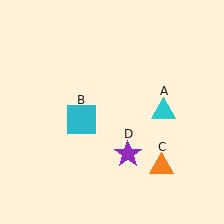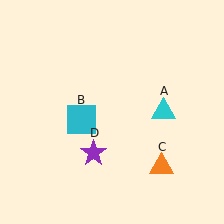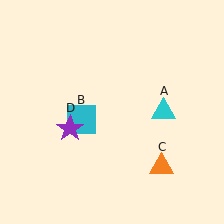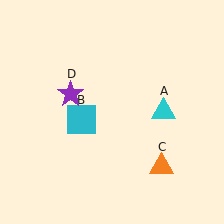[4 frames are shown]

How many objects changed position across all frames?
1 object changed position: purple star (object D).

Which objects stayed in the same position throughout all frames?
Cyan triangle (object A) and cyan square (object B) and orange triangle (object C) remained stationary.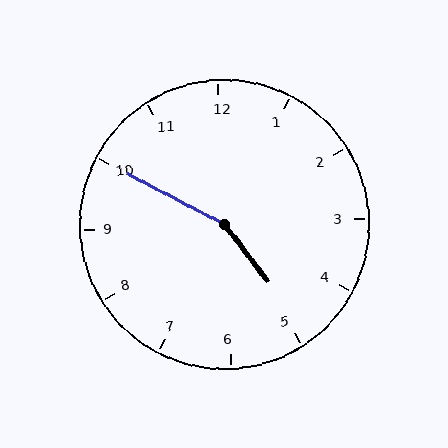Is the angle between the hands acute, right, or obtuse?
It is obtuse.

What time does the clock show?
4:50.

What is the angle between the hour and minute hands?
Approximately 155 degrees.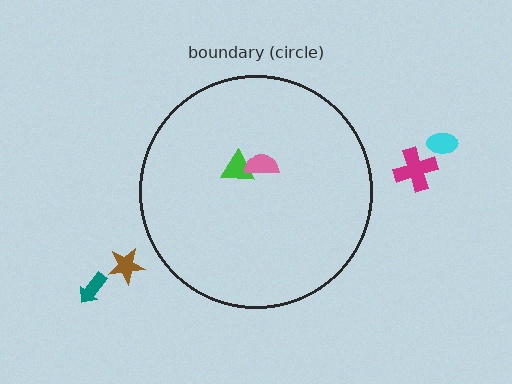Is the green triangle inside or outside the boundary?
Inside.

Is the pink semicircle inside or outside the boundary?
Inside.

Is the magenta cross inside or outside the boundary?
Outside.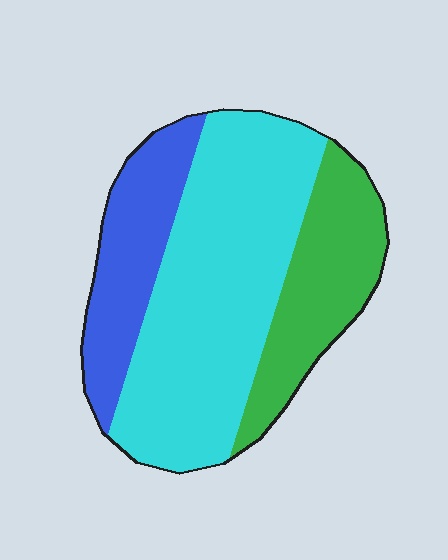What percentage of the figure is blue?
Blue takes up between a sixth and a third of the figure.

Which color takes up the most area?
Cyan, at roughly 55%.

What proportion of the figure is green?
Green takes up about one quarter (1/4) of the figure.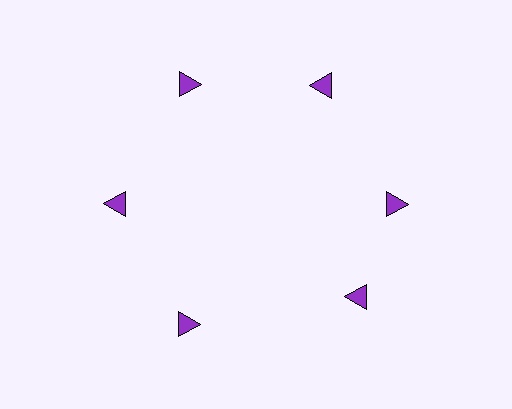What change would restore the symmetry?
The symmetry would be restored by rotating it back into even spacing with its neighbors so that all 6 triangles sit at equal angles and equal distance from the center.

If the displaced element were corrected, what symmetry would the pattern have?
It would have 6-fold rotational symmetry — the pattern would map onto itself every 60 degrees.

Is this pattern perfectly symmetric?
No. The 6 purple triangles are arranged in a ring, but one element near the 5 o'clock position is rotated out of alignment along the ring, breaking the 6-fold rotational symmetry.